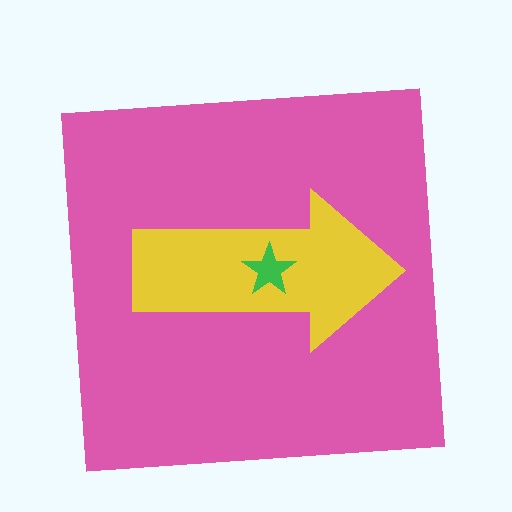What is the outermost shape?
The pink square.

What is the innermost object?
The green star.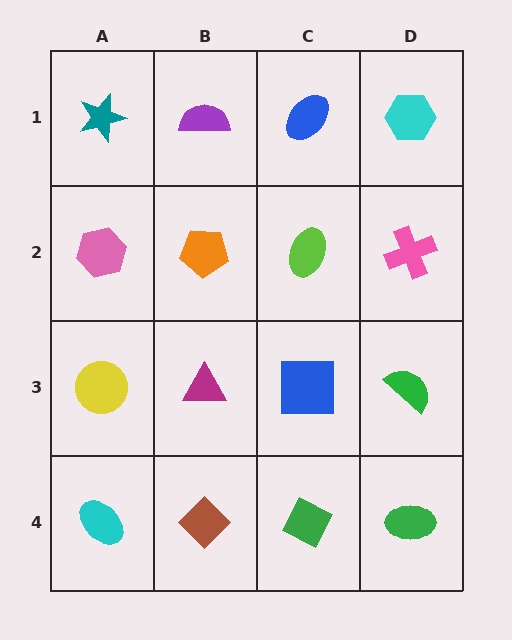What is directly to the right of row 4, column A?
A brown diamond.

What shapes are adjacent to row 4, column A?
A yellow circle (row 3, column A), a brown diamond (row 4, column B).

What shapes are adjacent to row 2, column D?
A cyan hexagon (row 1, column D), a green semicircle (row 3, column D), a lime ellipse (row 2, column C).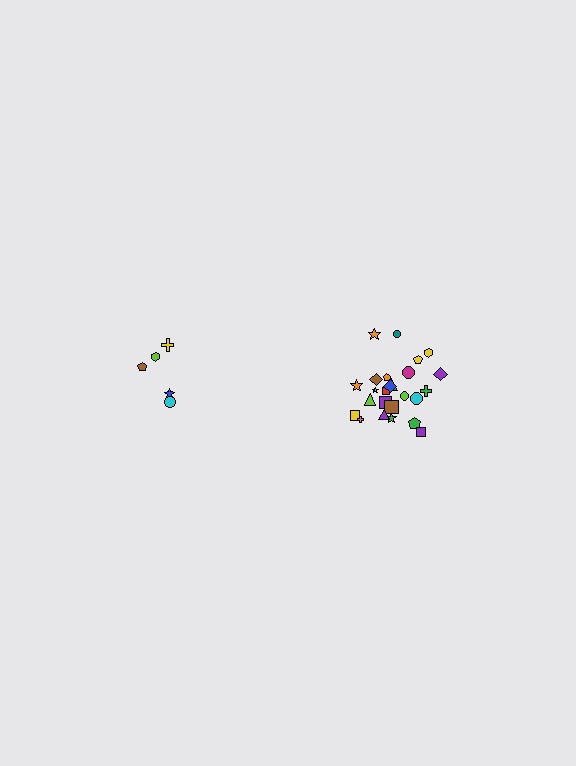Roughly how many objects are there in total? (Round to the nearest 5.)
Roughly 30 objects in total.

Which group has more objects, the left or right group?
The right group.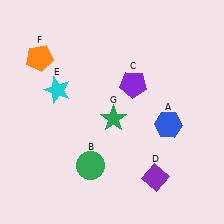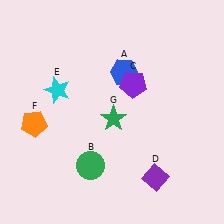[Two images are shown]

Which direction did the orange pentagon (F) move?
The orange pentagon (F) moved down.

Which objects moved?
The objects that moved are: the blue hexagon (A), the orange pentagon (F).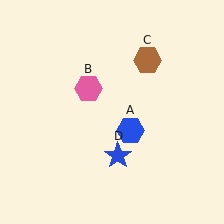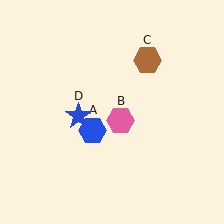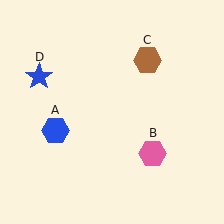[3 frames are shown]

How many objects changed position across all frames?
3 objects changed position: blue hexagon (object A), pink hexagon (object B), blue star (object D).